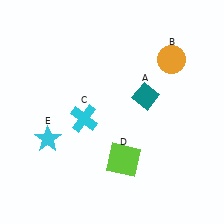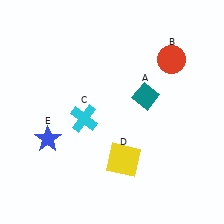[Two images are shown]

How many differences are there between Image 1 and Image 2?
There are 3 differences between the two images.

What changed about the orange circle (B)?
In Image 1, B is orange. In Image 2, it changed to red.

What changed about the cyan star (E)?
In Image 1, E is cyan. In Image 2, it changed to blue.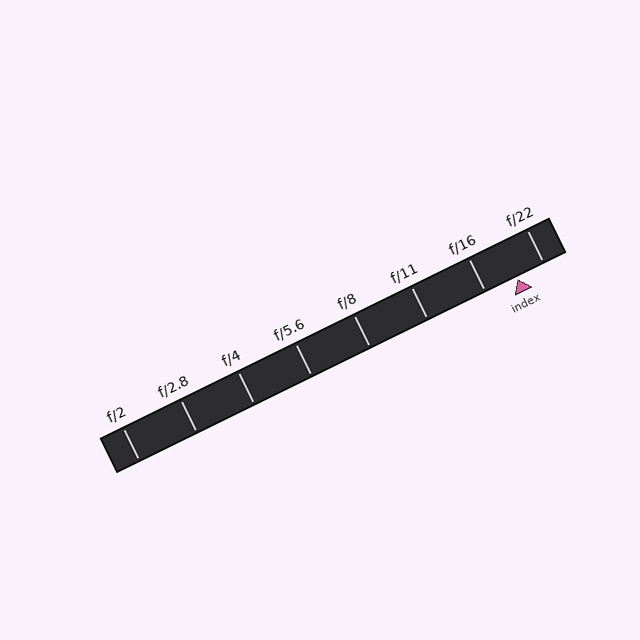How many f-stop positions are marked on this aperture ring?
There are 8 f-stop positions marked.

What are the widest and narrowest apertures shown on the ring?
The widest aperture shown is f/2 and the narrowest is f/22.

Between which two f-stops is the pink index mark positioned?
The index mark is between f/16 and f/22.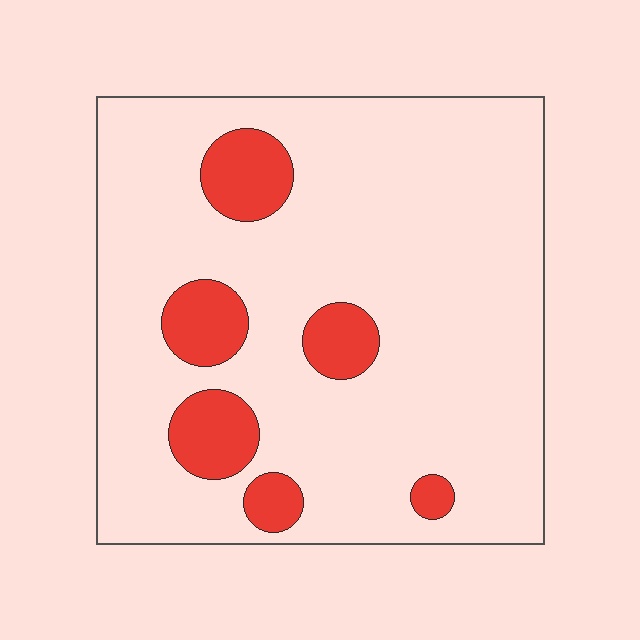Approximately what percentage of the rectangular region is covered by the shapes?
Approximately 15%.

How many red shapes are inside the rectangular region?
6.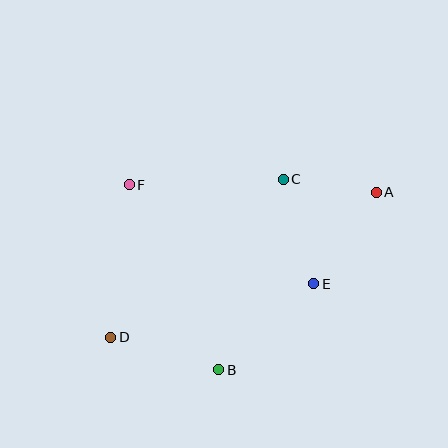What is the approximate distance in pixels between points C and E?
The distance between C and E is approximately 109 pixels.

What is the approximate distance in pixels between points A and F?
The distance between A and F is approximately 247 pixels.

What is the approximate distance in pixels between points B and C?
The distance between B and C is approximately 201 pixels.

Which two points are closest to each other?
Points A and C are closest to each other.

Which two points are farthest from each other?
Points A and D are farthest from each other.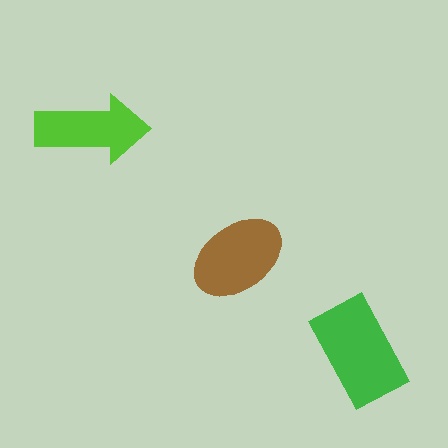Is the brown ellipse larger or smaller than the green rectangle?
Smaller.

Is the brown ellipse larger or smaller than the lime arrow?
Larger.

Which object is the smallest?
The lime arrow.